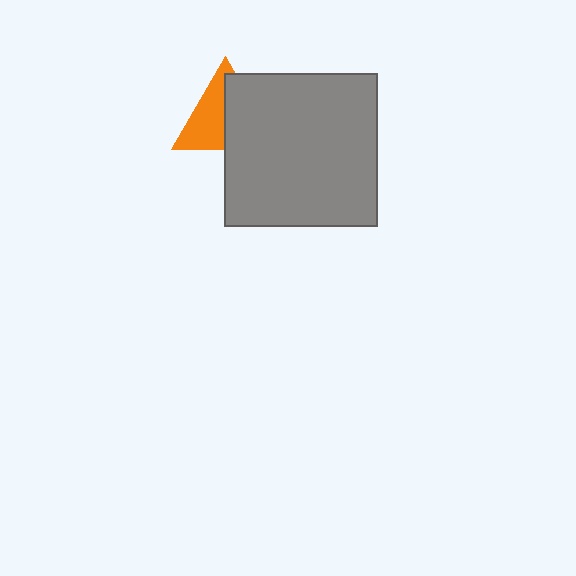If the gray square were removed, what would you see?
You would see the complete orange triangle.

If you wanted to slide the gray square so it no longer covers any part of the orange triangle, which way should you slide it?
Slide it right — that is the most direct way to separate the two shapes.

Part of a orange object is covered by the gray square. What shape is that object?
It is a triangle.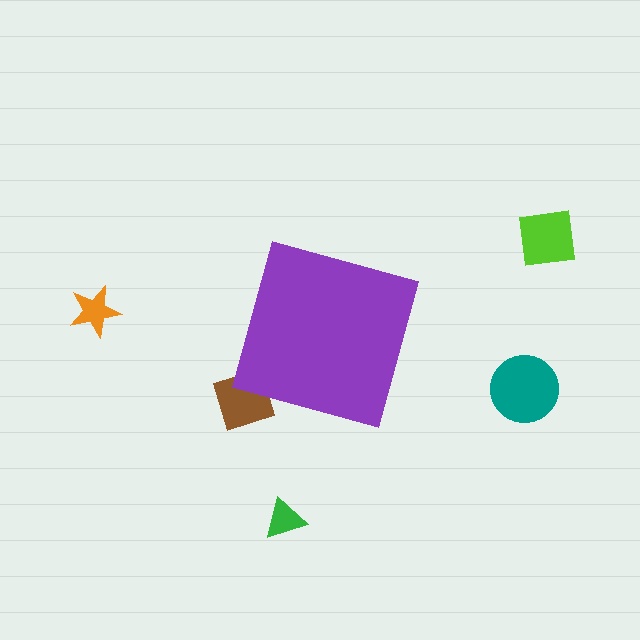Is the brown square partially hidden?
Yes, the brown square is partially hidden behind the purple diamond.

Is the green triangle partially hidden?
No, the green triangle is fully visible.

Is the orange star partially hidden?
No, the orange star is fully visible.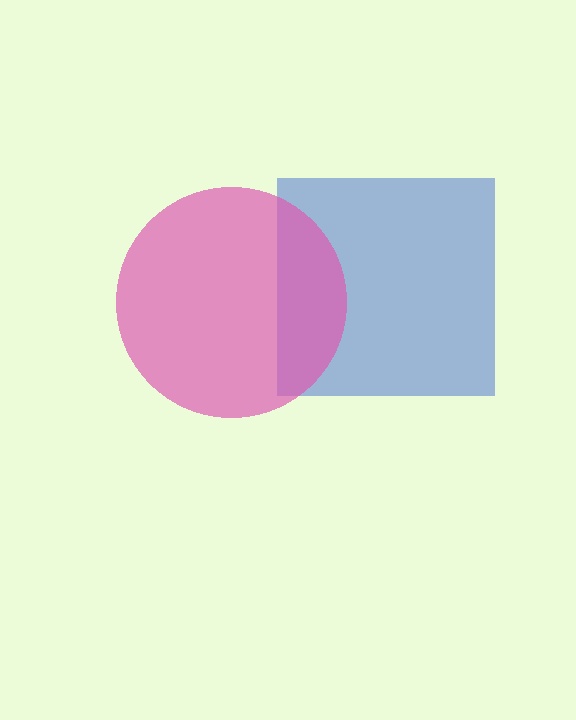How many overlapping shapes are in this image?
There are 2 overlapping shapes in the image.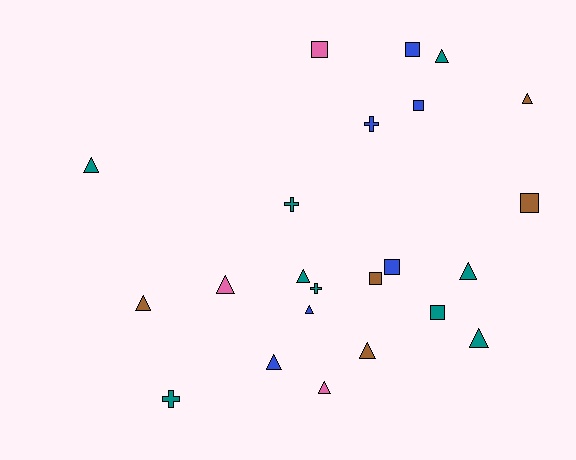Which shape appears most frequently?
Triangle, with 12 objects.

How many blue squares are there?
There are 3 blue squares.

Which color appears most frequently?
Teal, with 9 objects.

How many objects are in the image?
There are 23 objects.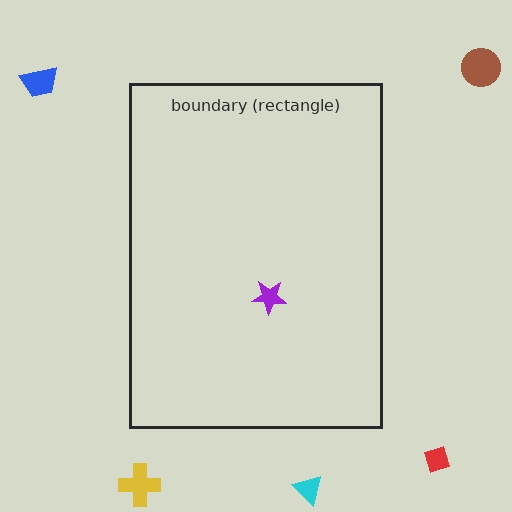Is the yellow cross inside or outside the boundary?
Outside.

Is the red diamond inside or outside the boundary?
Outside.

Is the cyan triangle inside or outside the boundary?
Outside.